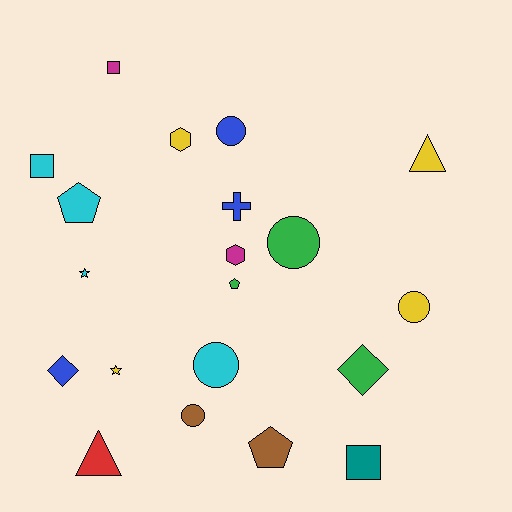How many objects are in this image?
There are 20 objects.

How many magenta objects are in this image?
There are 2 magenta objects.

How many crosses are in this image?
There is 1 cross.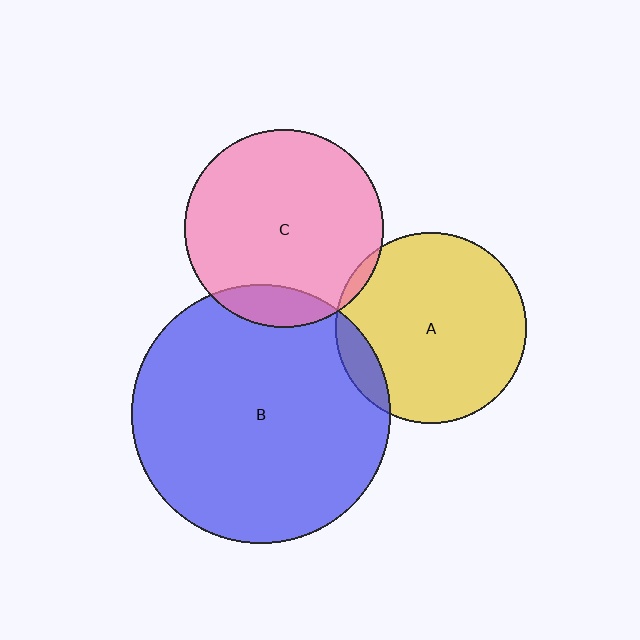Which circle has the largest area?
Circle B (blue).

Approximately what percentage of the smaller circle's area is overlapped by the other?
Approximately 10%.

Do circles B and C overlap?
Yes.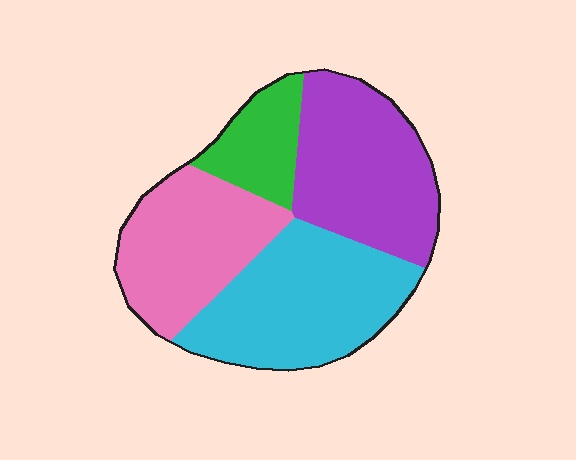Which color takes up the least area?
Green, at roughly 10%.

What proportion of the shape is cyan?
Cyan covers 32% of the shape.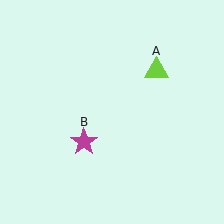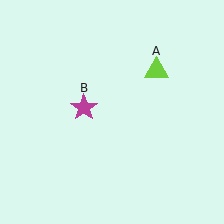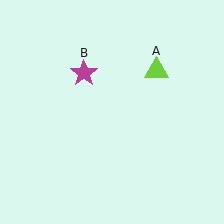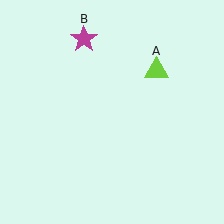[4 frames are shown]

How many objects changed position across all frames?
1 object changed position: magenta star (object B).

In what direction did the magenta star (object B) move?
The magenta star (object B) moved up.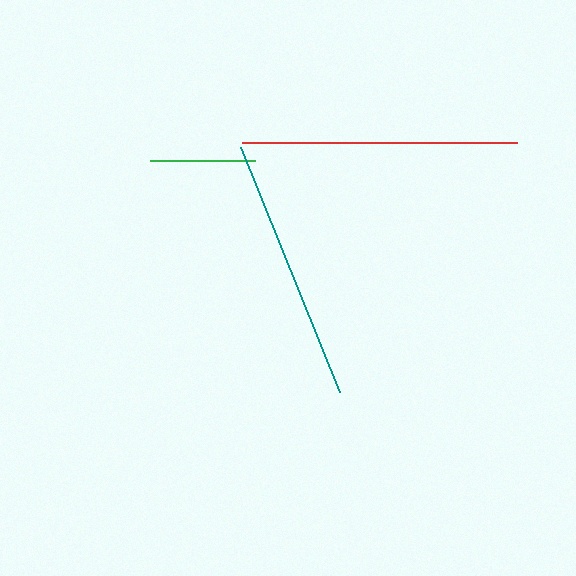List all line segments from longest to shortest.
From longest to shortest: red, teal, green.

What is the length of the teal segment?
The teal segment is approximately 264 pixels long.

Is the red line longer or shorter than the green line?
The red line is longer than the green line.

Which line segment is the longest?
The red line is the longest at approximately 275 pixels.